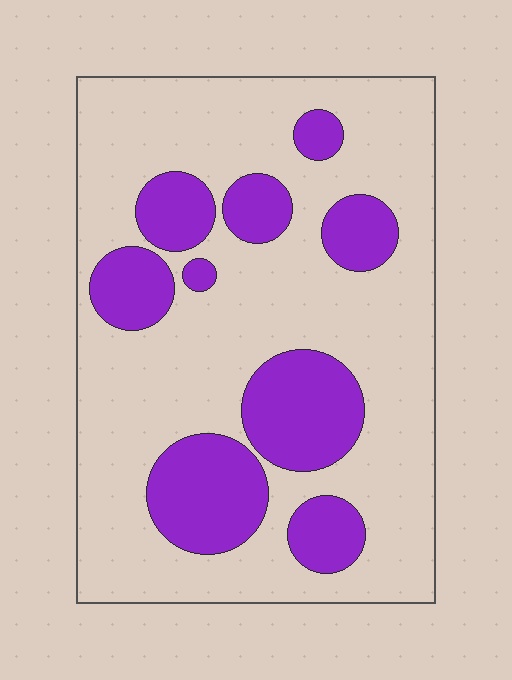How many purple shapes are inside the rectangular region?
9.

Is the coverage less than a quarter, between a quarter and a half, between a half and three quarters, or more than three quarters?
Between a quarter and a half.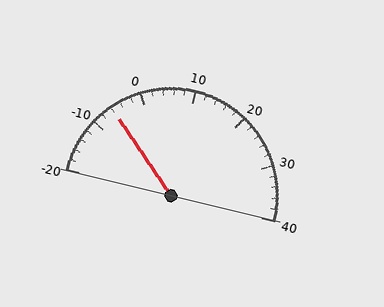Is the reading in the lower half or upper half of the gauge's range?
The reading is in the lower half of the range (-20 to 40).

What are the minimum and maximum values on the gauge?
The gauge ranges from -20 to 40.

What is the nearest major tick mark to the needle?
The nearest major tick mark is -10.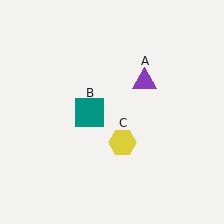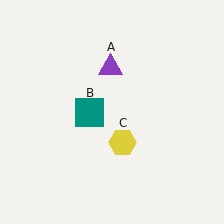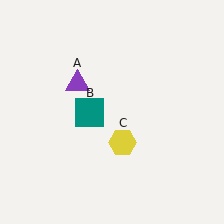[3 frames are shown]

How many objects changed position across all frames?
1 object changed position: purple triangle (object A).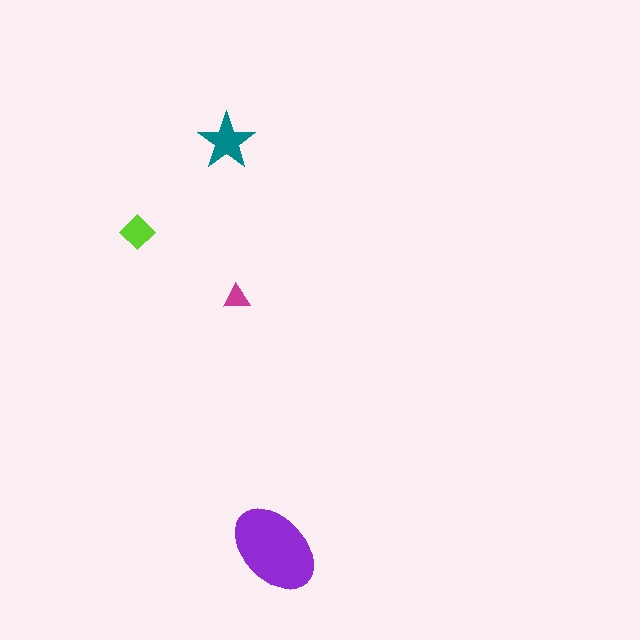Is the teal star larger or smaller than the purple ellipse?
Smaller.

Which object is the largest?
The purple ellipse.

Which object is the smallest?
The magenta triangle.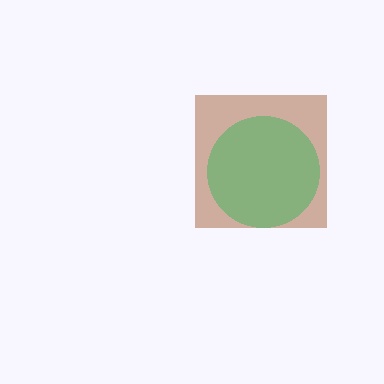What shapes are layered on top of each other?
The layered shapes are: a brown square, a green circle.